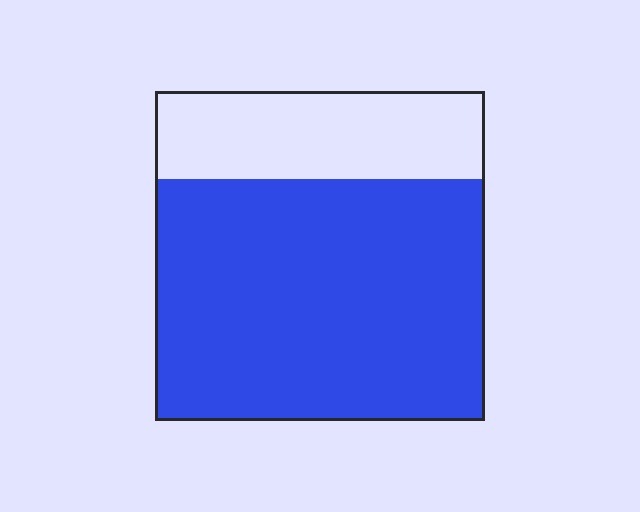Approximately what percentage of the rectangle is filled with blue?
Approximately 75%.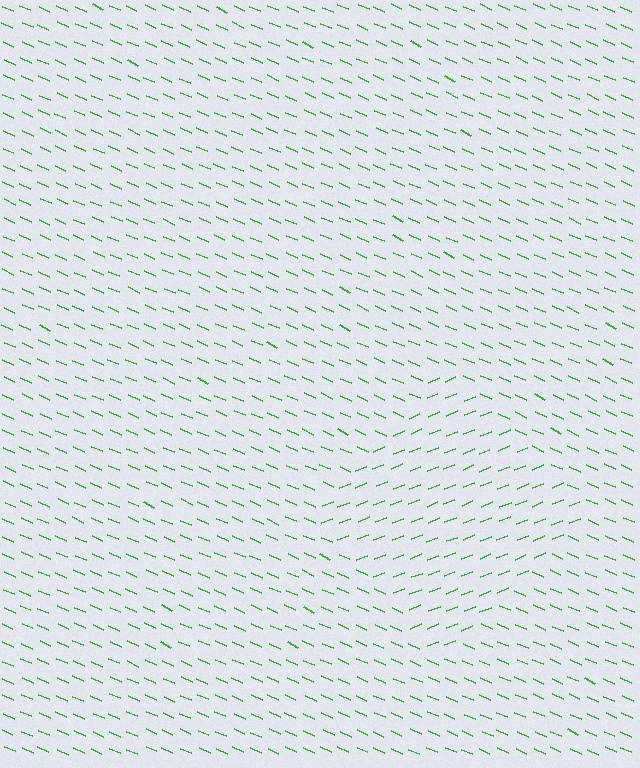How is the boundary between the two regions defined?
The boundary is defined purely by a change in line orientation (approximately 45 degrees difference). All lines are the same color and thickness.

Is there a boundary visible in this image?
Yes, there is a texture boundary formed by a change in line orientation.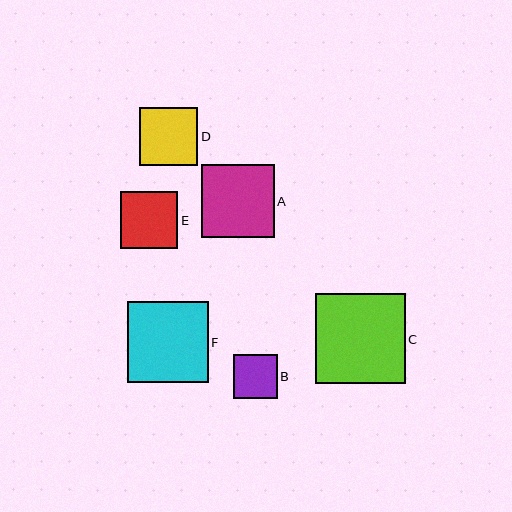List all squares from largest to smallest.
From largest to smallest: C, F, A, D, E, B.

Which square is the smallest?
Square B is the smallest with a size of approximately 44 pixels.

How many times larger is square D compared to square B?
Square D is approximately 1.3 times the size of square B.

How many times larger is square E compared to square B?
Square E is approximately 1.3 times the size of square B.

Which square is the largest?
Square C is the largest with a size of approximately 90 pixels.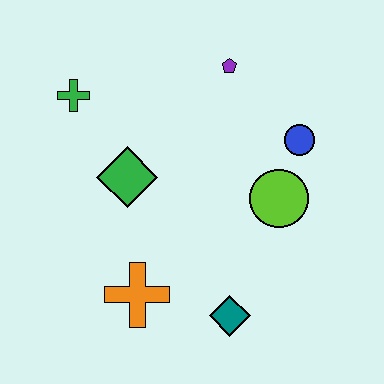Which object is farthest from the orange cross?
The purple pentagon is farthest from the orange cross.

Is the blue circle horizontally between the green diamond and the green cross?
No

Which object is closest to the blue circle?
The lime circle is closest to the blue circle.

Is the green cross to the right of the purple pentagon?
No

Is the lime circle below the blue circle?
Yes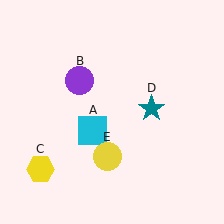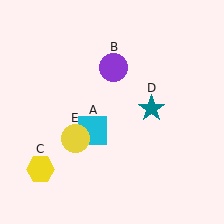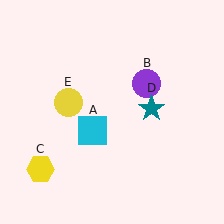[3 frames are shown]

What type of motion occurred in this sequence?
The purple circle (object B), yellow circle (object E) rotated clockwise around the center of the scene.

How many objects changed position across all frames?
2 objects changed position: purple circle (object B), yellow circle (object E).